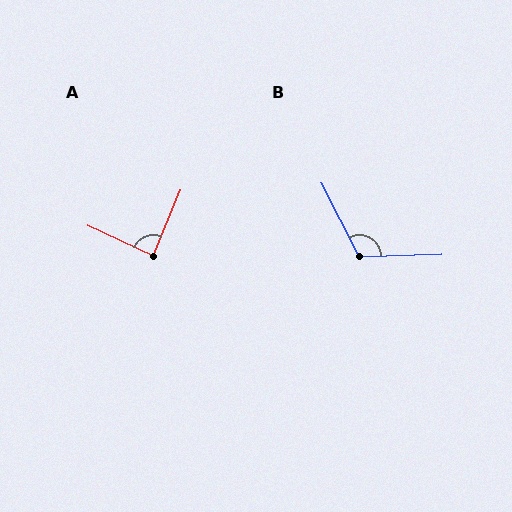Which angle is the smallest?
A, at approximately 88 degrees.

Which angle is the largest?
B, at approximately 115 degrees.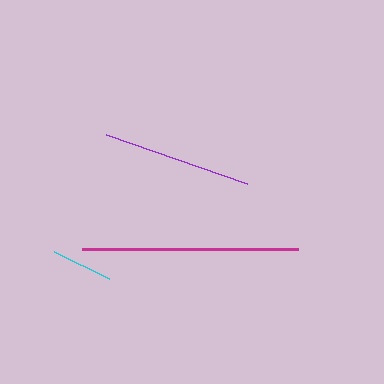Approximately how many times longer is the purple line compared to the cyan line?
The purple line is approximately 2.5 times the length of the cyan line.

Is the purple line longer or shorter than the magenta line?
The magenta line is longer than the purple line.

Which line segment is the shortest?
The cyan line is the shortest at approximately 61 pixels.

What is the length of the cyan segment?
The cyan segment is approximately 61 pixels long.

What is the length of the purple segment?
The purple segment is approximately 149 pixels long.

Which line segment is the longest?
The magenta line is the longest at approximately 217 pixels.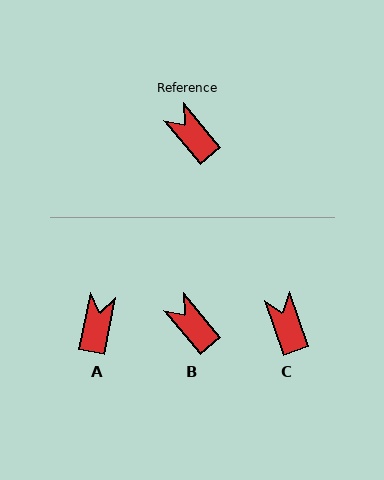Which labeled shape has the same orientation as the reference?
B.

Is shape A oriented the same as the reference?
No, it is off by about 52 degrees.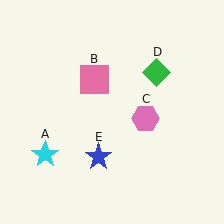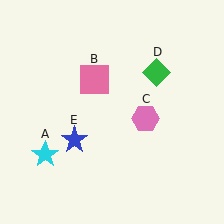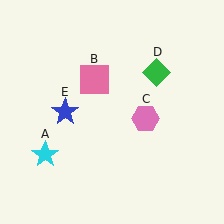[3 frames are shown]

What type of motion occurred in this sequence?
The blue star (object E) rotated clockwise around the center of the scene.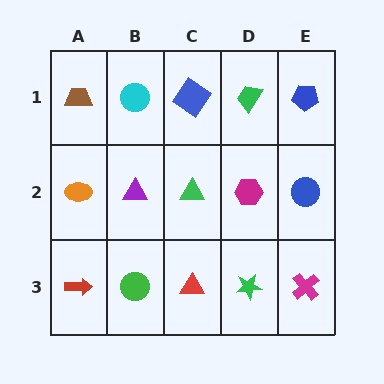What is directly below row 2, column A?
A red arrow.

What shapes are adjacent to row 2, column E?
A blue pentagon (row 1, column E), a magenta cross (row 3, column E), a magenta hexagon (row 2, column D).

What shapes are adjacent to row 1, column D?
A magenta hexagon (row 2, column D), a blue diamond (row 1, column C), a blue pentagon (row 1, column E).